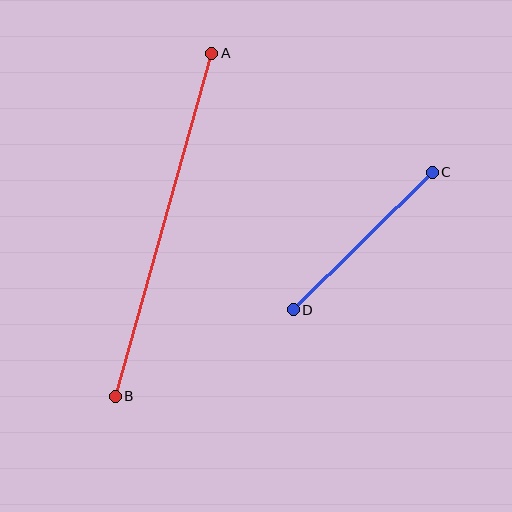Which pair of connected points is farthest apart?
Points A and B are farthest apart.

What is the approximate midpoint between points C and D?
The midpoint is at approximately (363, 241) pixels.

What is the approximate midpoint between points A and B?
The midpoint is at approximately (164, 225) pixels.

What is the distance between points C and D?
The distance is approximately 196 pixels.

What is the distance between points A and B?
The distance is approximately 356 pixels.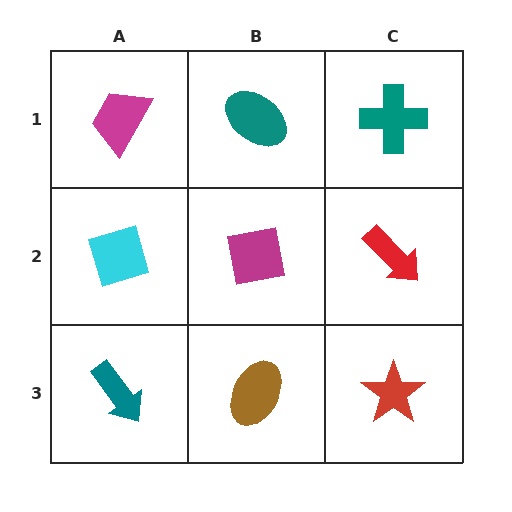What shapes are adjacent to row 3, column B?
A magenta square (row 2, column B), a teal arrow (row 3, column A), a red star (row 3, column C).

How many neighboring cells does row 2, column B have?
4.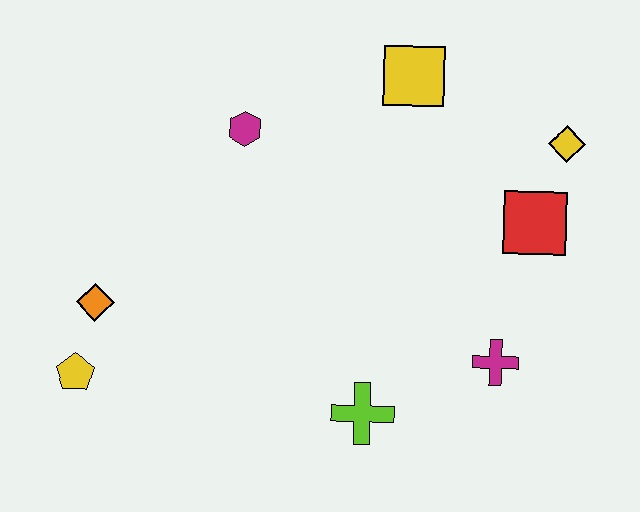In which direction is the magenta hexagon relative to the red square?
The magenta hexagon is to the left of the red square.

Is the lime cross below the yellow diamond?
Yes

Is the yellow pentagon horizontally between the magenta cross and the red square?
No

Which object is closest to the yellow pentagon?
The orange diamond is closest to the yellow pentagon.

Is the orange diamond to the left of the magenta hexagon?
Yes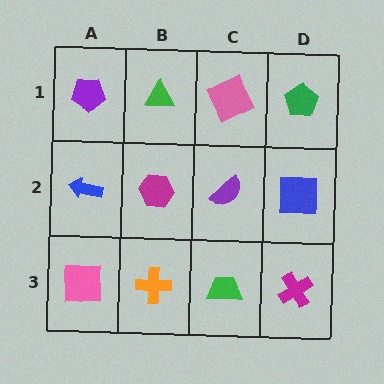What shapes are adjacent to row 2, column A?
A purple pentagon (row 1, column A), a pink square (row 3, column A), a magenta hexagon (row 2, column B).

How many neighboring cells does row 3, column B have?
3.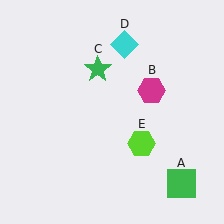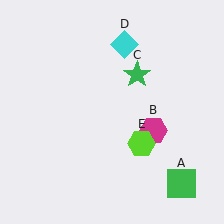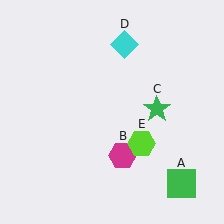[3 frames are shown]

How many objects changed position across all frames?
2 objects changed position: magenta hexagon (object B), green star (object C).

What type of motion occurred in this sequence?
The magenta hexagon (object B), green star (object C) rotated clockwise around the center of the scene.